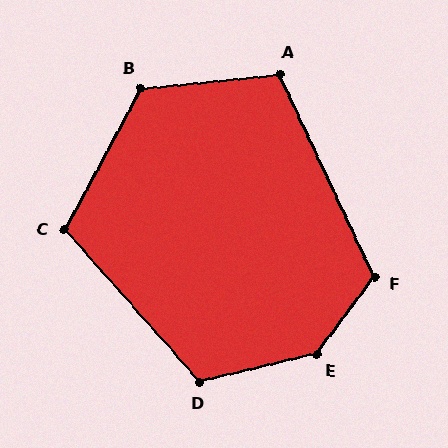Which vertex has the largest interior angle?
E, at approximately 140 degrees.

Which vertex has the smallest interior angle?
A, at approximately 109 degrees.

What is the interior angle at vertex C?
Approximately 110 degrees (obtuse).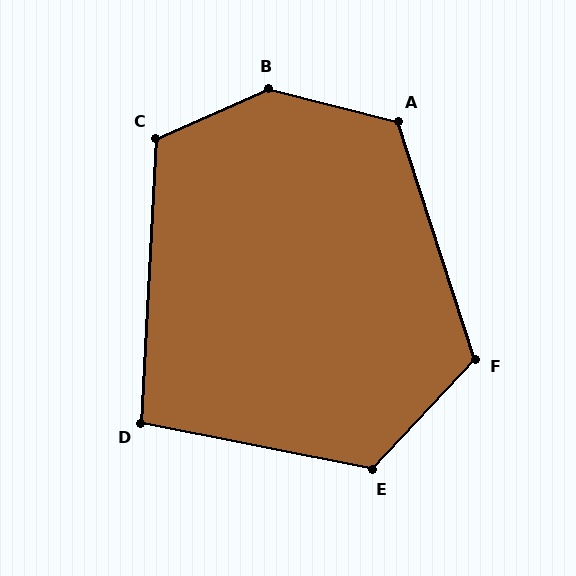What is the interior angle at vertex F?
Approximately 119 degrees (obtuse).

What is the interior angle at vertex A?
Approximately 122 degrees (obtuse).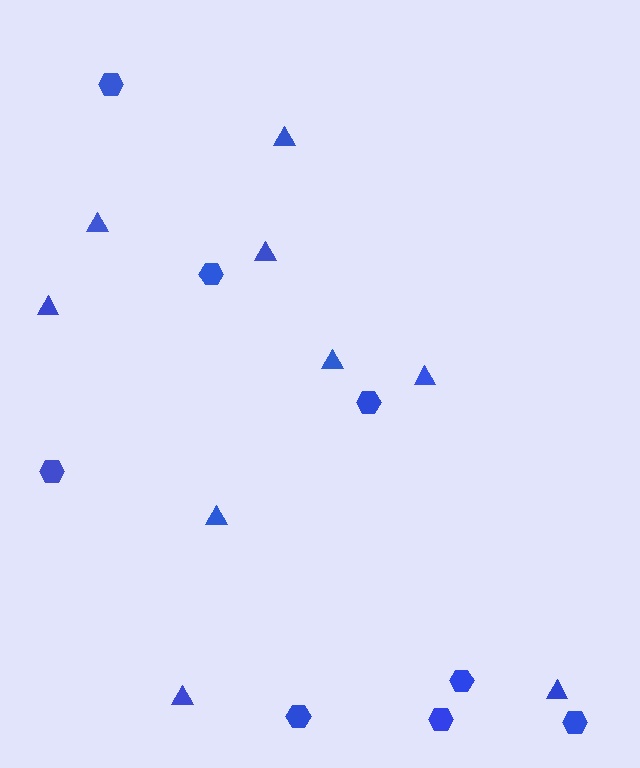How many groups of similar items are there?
There are 2 groups: one group of triangles (9) and one group of hexagons (8).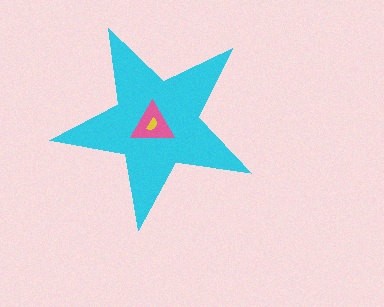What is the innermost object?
The yellow semicircle.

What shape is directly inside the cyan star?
The pink triangle.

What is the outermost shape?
The cyan star.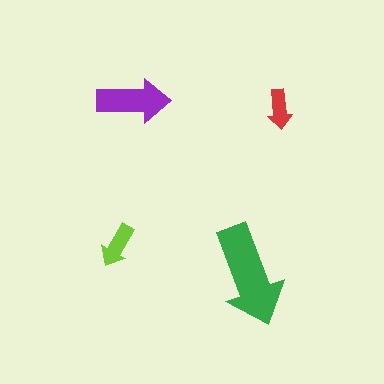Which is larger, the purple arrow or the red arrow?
The purple one.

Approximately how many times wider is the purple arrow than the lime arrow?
About 1.5 times wider.